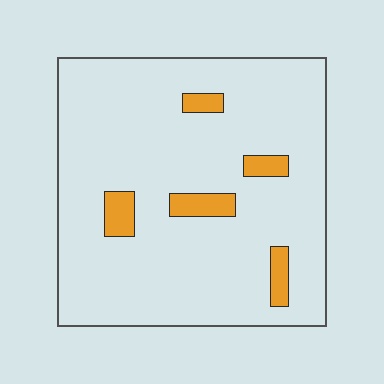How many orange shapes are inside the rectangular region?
5.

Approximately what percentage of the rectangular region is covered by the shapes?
Approximately 10%.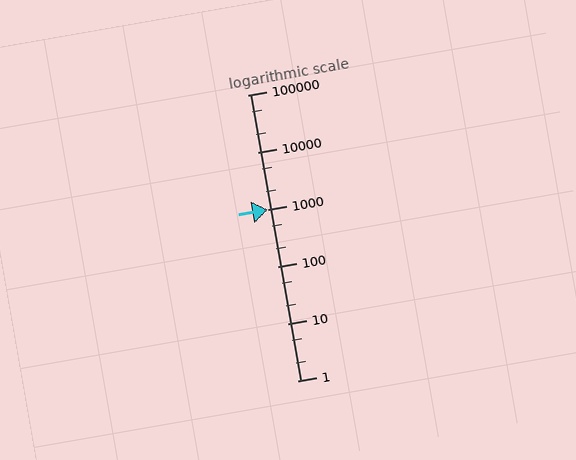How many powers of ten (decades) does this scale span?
The scale spans 5 decades, from 1 to 100000.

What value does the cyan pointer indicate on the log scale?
The pointer indicates approximately 1000.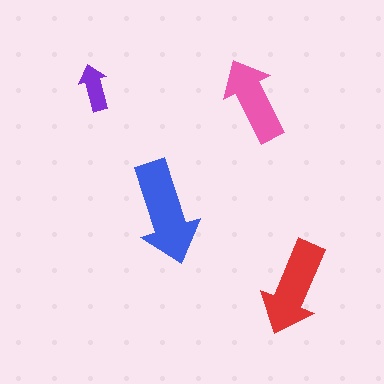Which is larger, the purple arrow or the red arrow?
The red one.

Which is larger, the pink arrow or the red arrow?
The red one.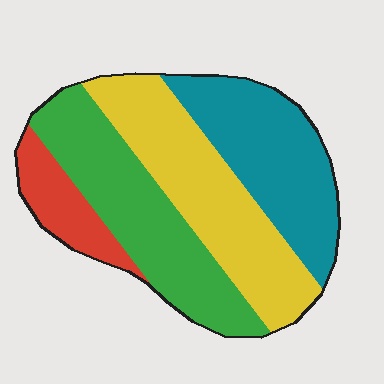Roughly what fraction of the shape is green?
Green takes up about one third (1/3) of the shape.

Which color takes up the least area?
Red, at roughly 10%.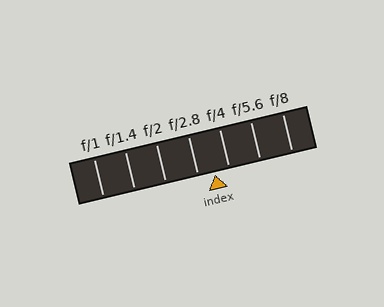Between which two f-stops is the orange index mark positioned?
The index mark is between f/2.8 and f/4.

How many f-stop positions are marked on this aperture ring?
There are 7 f-stop positions marked.